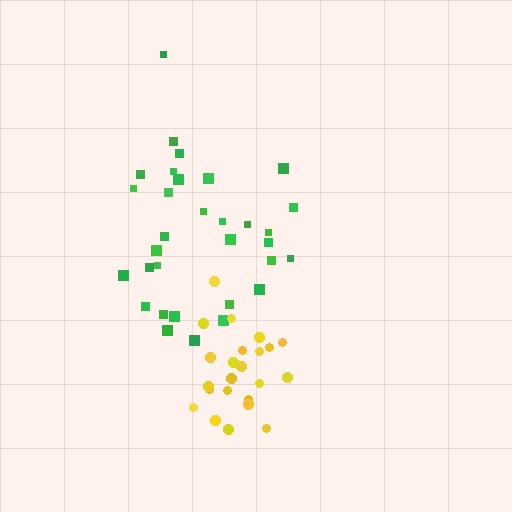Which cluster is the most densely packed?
Yellow.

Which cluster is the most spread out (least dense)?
Green.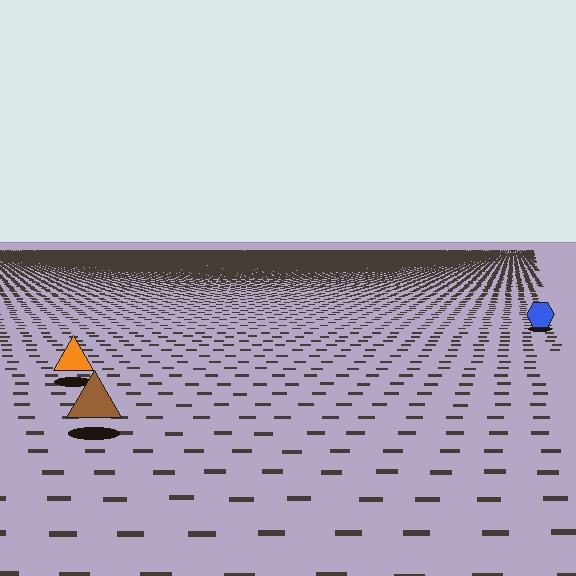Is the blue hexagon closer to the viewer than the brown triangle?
No. The brown triangle is closer — you can tell from the texture gradient: the ground texture is coarser near it.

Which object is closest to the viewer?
The brown triangle is closest. The texture marks near it are larger and more spread out.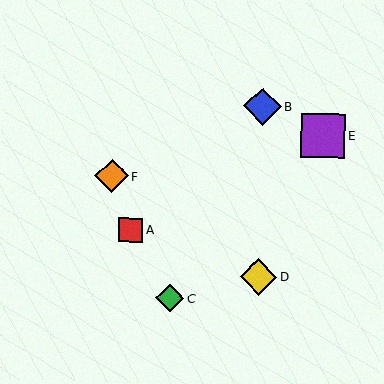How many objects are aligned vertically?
2 objects (B, D) are aligned vertically.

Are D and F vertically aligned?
No, D is at x≈258 and F is at x≈112.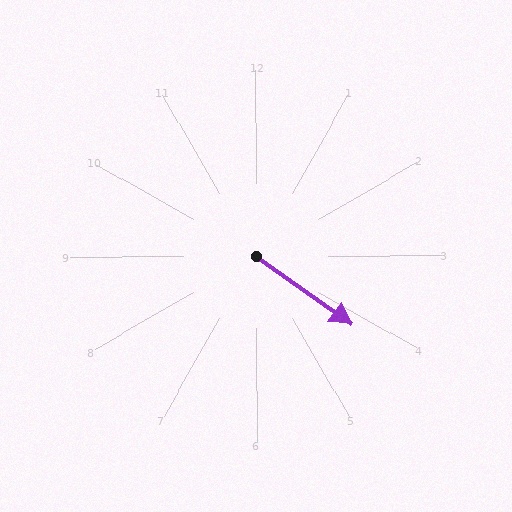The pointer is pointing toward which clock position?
Roughly 4 o'clock.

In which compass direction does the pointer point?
Southeast.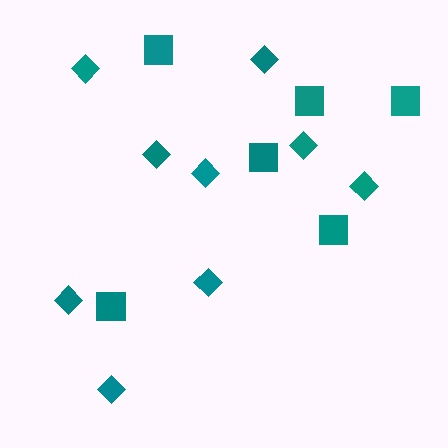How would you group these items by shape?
There are 2 groups: one group of squares (6) and one group of diamonds (9).